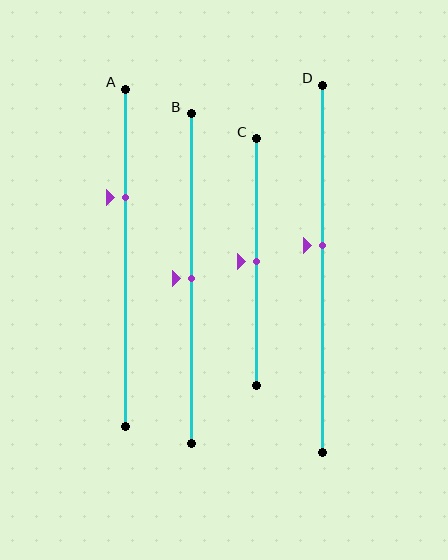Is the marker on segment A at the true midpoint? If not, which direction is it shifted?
No, the marker on segment A is shifted upward by about 18% of the segment length.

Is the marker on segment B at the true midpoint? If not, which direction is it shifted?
Yes, the marker on segment B is at the true midpoint.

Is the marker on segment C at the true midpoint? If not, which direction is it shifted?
Yes, the marker on segment C is at the true midpoint.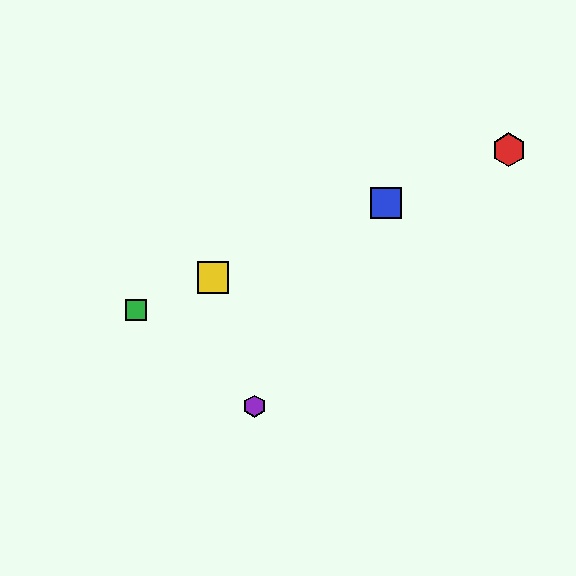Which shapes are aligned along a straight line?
The red hexagon, the blue square, the green square, the yellow square are aligned along a straight line.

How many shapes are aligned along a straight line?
4 shapes (the red hexagon, the blue square, the green square, the yellow square) are aligned along a straight line.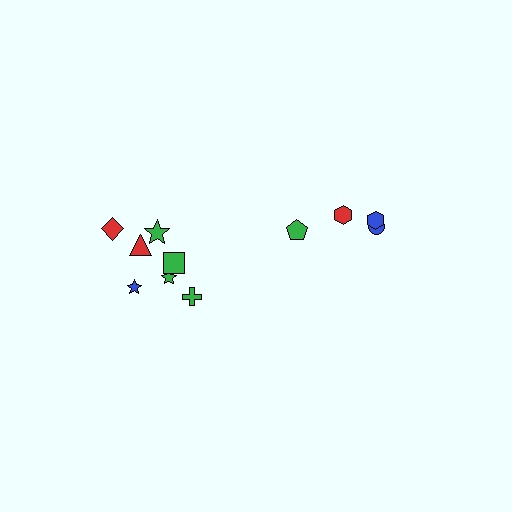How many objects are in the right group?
There are 4 objects.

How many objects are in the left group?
There are 7 objects.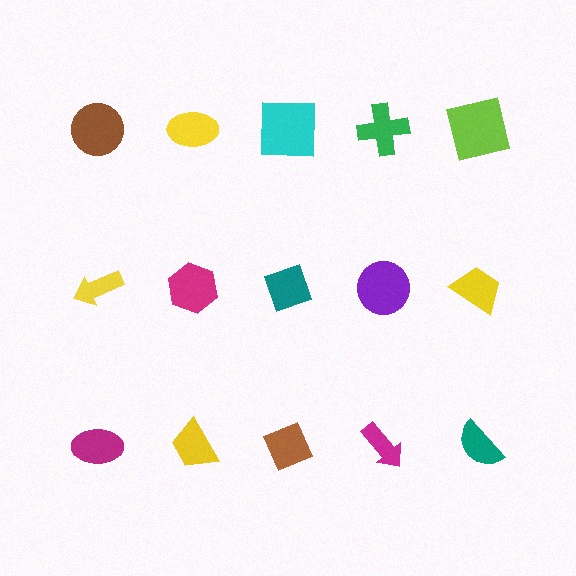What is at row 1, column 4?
A green cross.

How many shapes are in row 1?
5 shapes.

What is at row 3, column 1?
A magenta ellipse.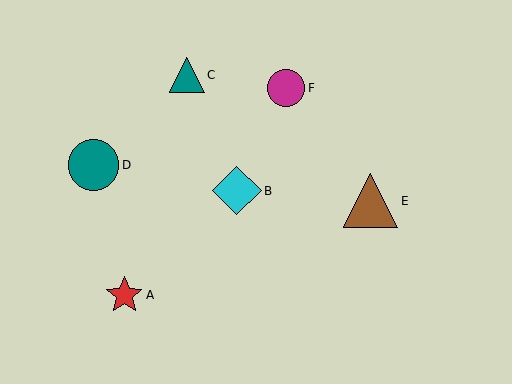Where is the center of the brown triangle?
The center of the brown triangle is at (371, 201).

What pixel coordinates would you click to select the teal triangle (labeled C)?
Click at (187, 75) to select the teal triangle C.